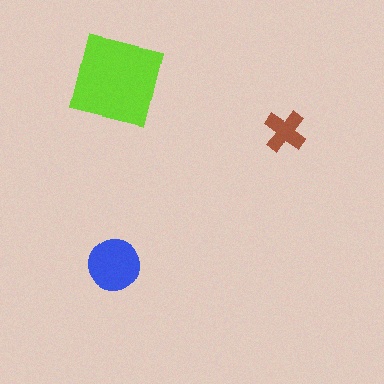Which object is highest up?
The lime square is topmost.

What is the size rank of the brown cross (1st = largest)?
3rd.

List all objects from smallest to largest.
The brown cross, the blue circle, the lime square.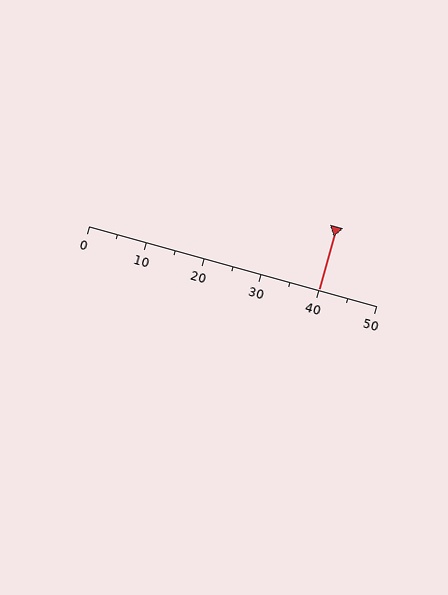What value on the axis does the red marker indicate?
The marker indicates approximately 40.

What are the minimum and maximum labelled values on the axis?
The axis runs from 0 to 50.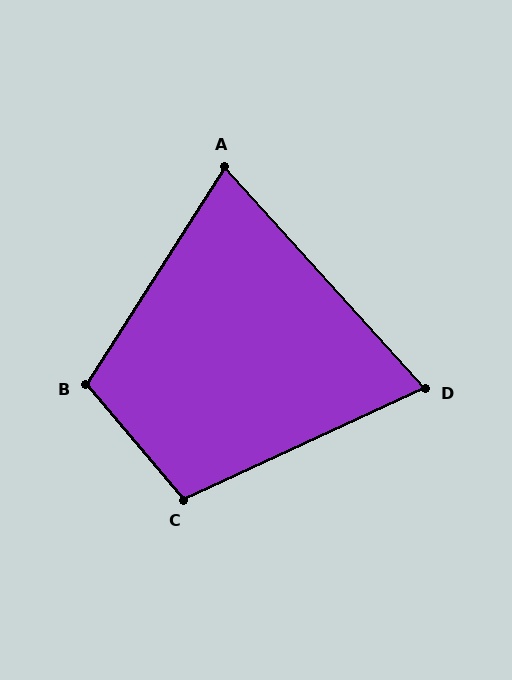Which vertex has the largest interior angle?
B, at approximately 107 degrees.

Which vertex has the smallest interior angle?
D, at approximately 73 degrees.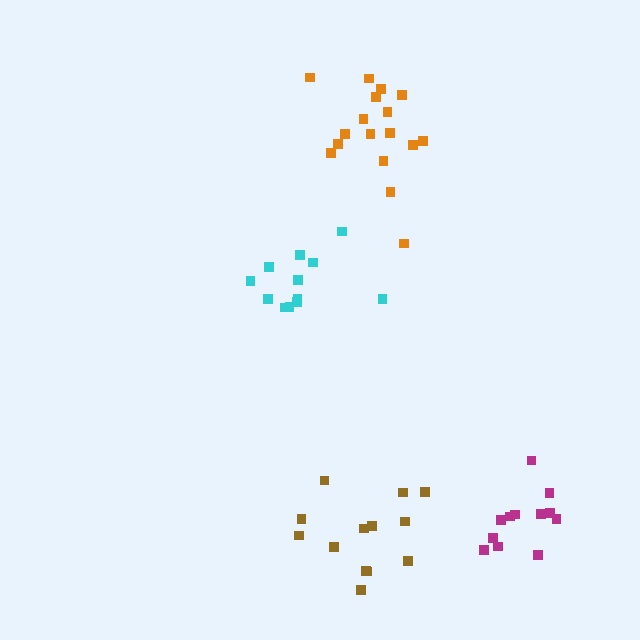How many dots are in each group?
Group 1: 17 dots, Group 2: 12 dots, Group 3: 13 dots, Group 4: 12 dots (54 total).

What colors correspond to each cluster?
The clusters are colored: orange, cyan, brown, magenta.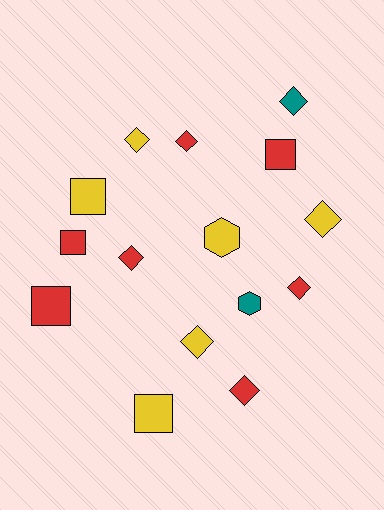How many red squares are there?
There are 3 red squares.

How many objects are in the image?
There are 15 objects.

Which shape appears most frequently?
Diamond, with 8 objects.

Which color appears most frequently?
Red, with 7 objects.